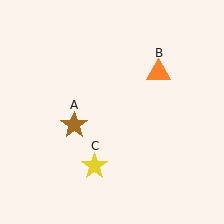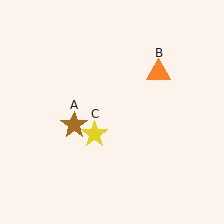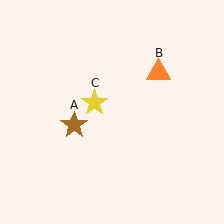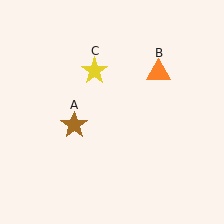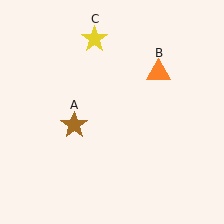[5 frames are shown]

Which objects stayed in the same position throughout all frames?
Brown star (object A) and orange triangle (object B) remained stationary.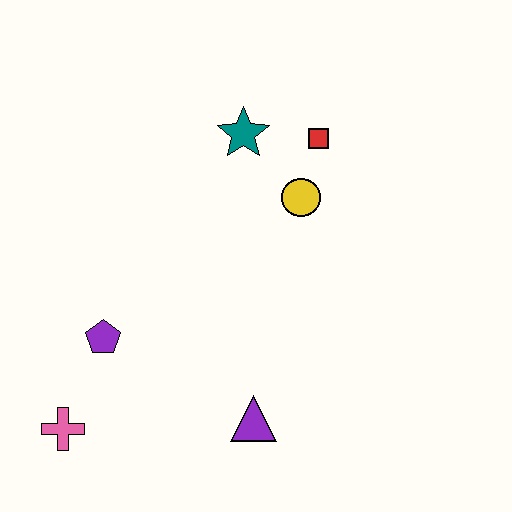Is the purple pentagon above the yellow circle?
No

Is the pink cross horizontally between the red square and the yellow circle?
No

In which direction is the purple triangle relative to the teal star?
The purple triangle is below the teal star.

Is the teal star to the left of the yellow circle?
Yes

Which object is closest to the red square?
The yellow circle is closest to the red square.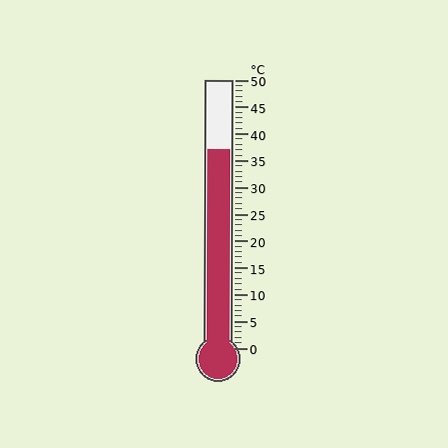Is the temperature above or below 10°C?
The temperature is above 10°C.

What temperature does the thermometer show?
The thermometer shows approximately 37°C.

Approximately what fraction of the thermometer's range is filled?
The thermometer is filled to approximately 75% of its range.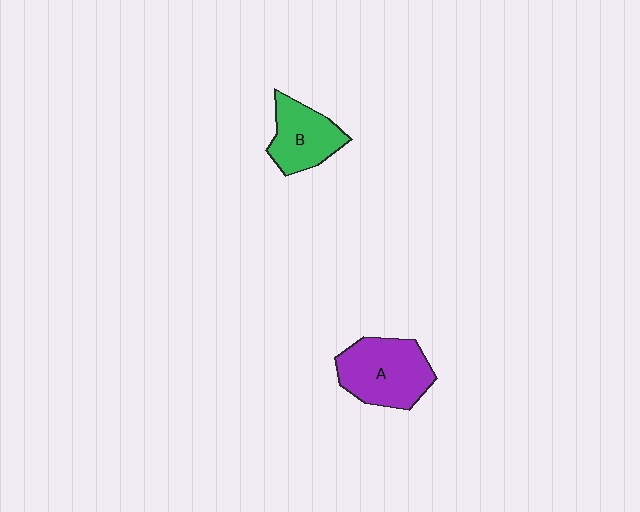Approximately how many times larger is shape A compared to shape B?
Approximately 1.4 times.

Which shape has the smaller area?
Shape B (green).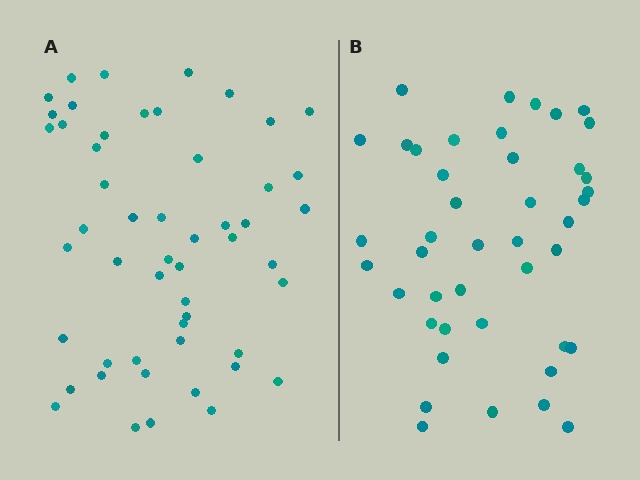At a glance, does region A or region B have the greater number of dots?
Region A (the left region) has more dots.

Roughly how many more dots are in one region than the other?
Region A has roughly 8 or so more dots than region B.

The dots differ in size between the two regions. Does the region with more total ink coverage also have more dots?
No. Region B has more total ink coverage because its dots are larger, but region A actually contains more individual dots. Total area can be misleading — the number of items is what matters here.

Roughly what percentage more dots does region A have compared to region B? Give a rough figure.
About 20% more.